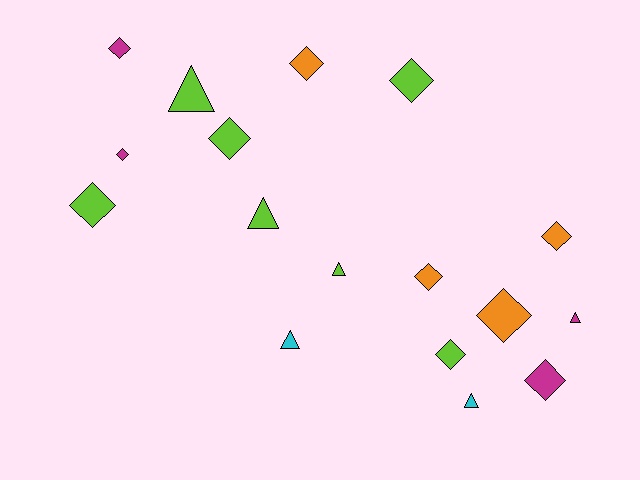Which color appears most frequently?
Lime, with 7 objects.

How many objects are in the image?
There are 17 objects.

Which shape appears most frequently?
Diamond, with 11 objects.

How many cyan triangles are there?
There are 2 cyan triangles.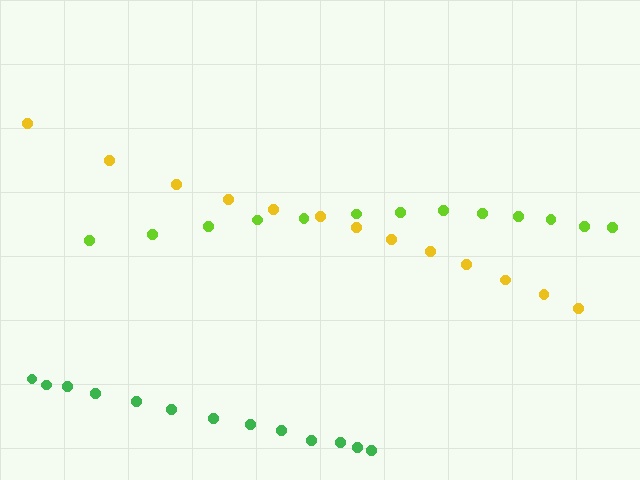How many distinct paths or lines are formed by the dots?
There are 3 distinct paths.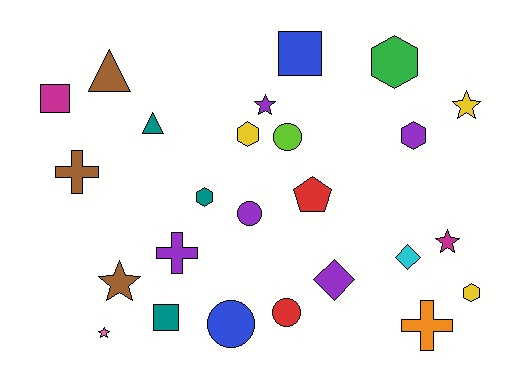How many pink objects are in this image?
There is 1 pink object.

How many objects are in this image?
There are 25 objects.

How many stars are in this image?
There are 5 stars.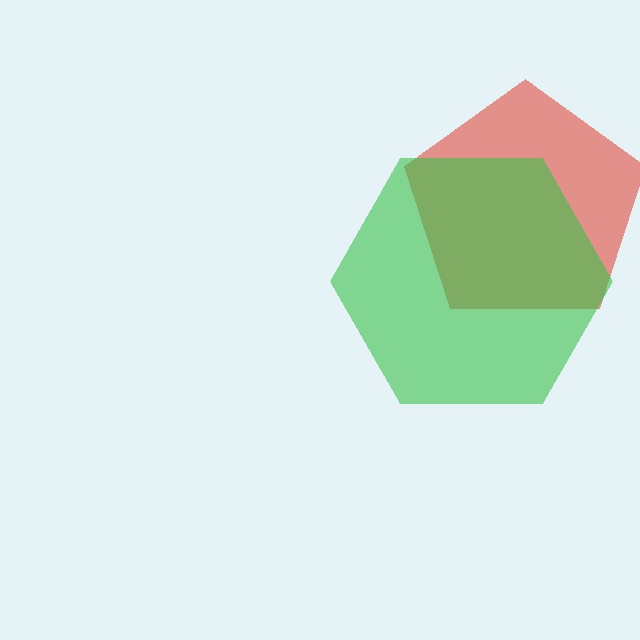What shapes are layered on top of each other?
The layered shapes are: a red pentagon, a green hexagon.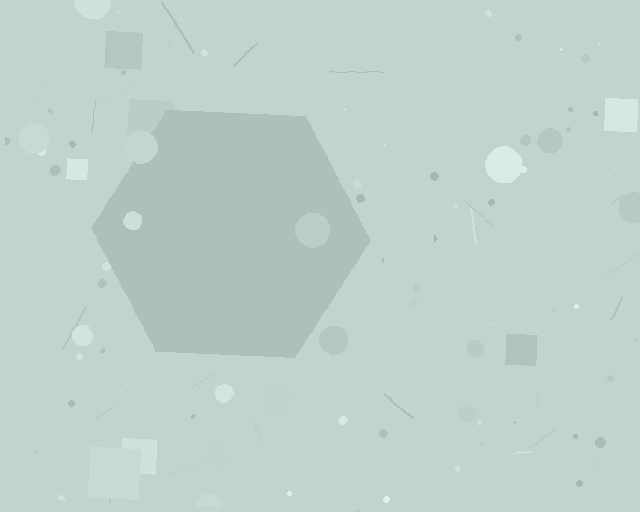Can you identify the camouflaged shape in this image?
The camouflaged shape is a hexagon.